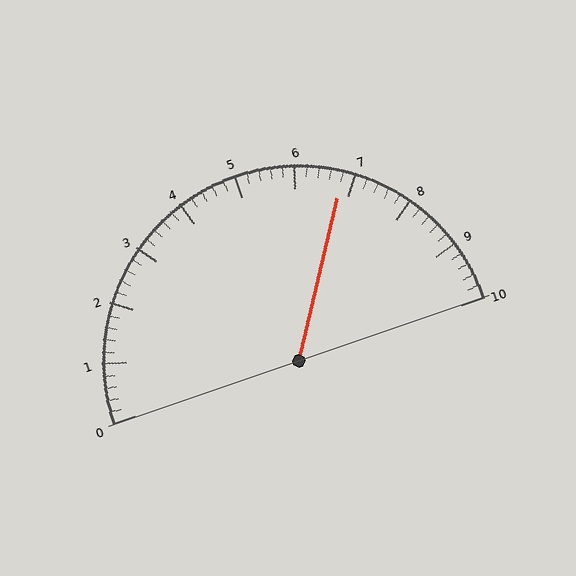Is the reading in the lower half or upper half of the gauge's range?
The reading is in the upper half of the range (0 to 10).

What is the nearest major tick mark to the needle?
The nearest major tick mark is 7.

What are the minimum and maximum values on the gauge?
The gauge ranges from 0 to 10.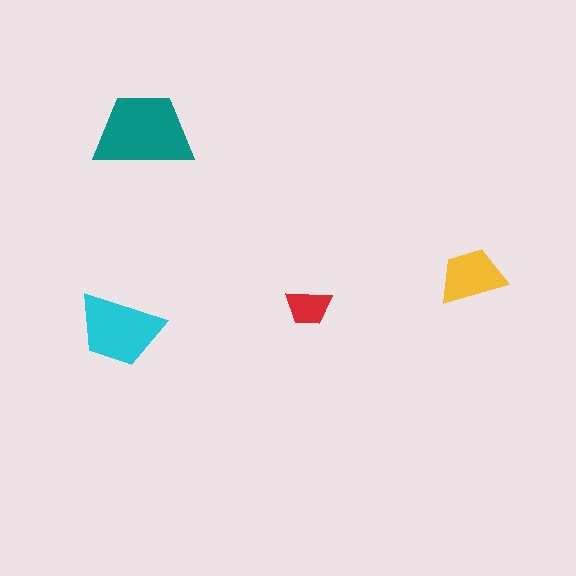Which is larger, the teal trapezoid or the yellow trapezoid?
The teal one.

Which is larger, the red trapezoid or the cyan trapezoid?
The cyan one.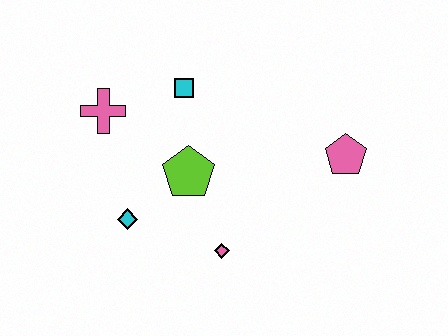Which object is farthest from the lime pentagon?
The pink pentagon is farthest from the lime pentagon.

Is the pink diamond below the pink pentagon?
Yes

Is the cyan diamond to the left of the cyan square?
Yes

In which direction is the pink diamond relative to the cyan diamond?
The pink diamond is to the right of the cyan diamond.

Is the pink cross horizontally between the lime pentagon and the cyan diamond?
No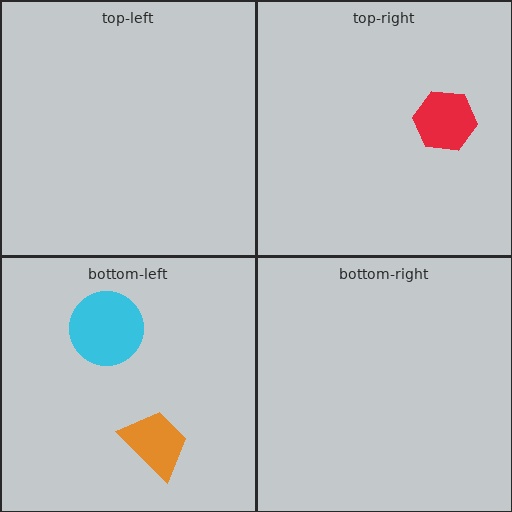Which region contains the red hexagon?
The top-right region.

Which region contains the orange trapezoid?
The bottom-left region.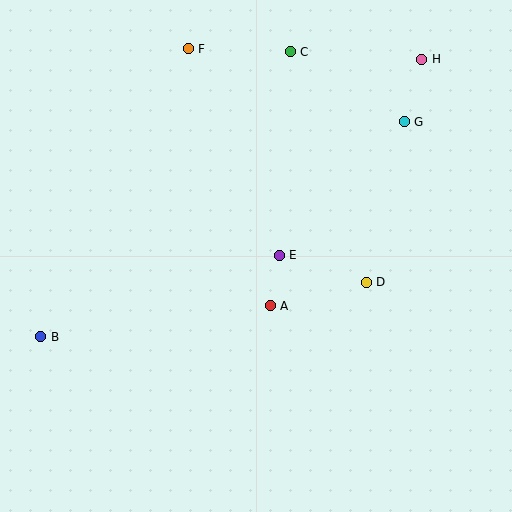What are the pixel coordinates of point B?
Point B is at (41, 337).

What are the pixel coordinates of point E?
Point E is at (279, 255).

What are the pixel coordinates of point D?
Point D is at (366, 282).